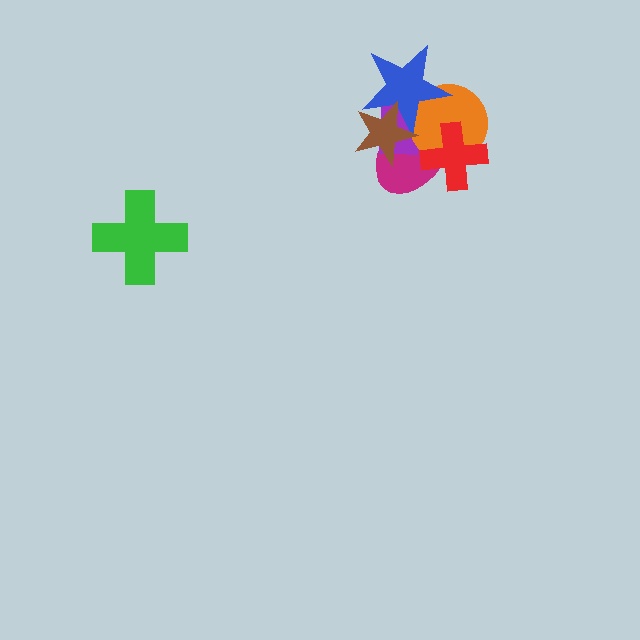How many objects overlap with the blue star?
4 objects overlap with the blue star.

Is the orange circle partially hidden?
Yes, it is partially covered by another shape.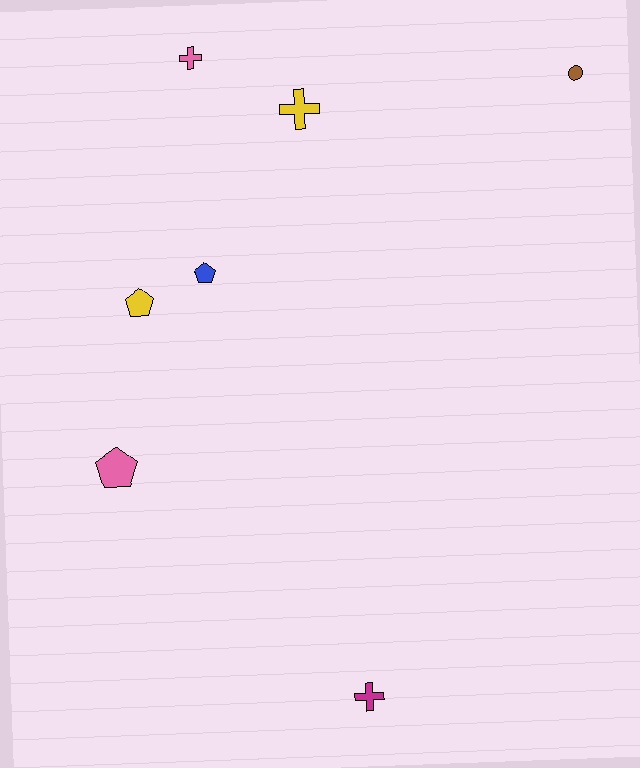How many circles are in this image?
There is 1 circle.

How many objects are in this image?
There are 7 objects.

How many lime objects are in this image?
There are no lime objects.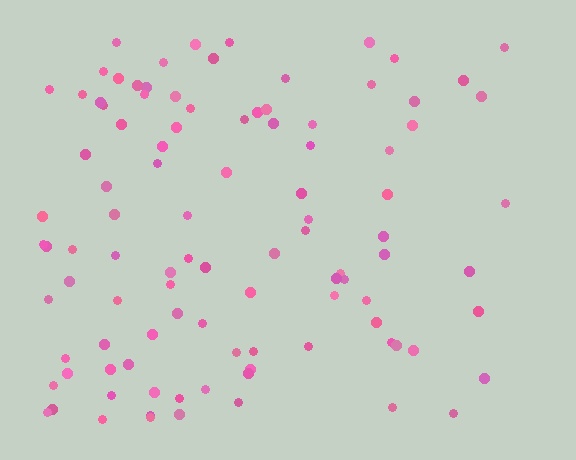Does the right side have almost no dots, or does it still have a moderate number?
Still a moderate number, just noticeably fewer than the left.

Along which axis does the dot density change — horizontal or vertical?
Horizontal.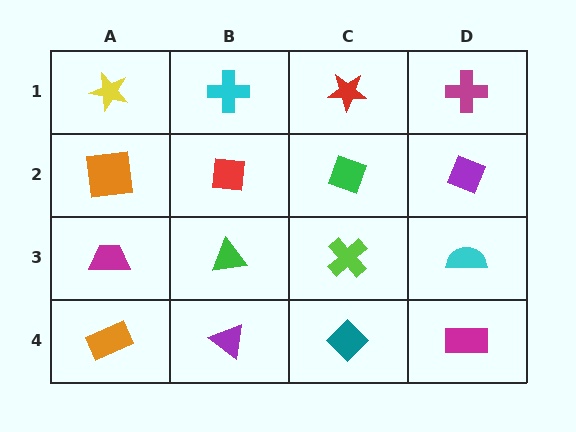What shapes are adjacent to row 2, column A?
A yellow star (row 1, column A), a magenta trapezoid (row 3, column A), a red square (row 2, column B).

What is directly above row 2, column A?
A yellow star.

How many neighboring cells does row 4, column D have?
2.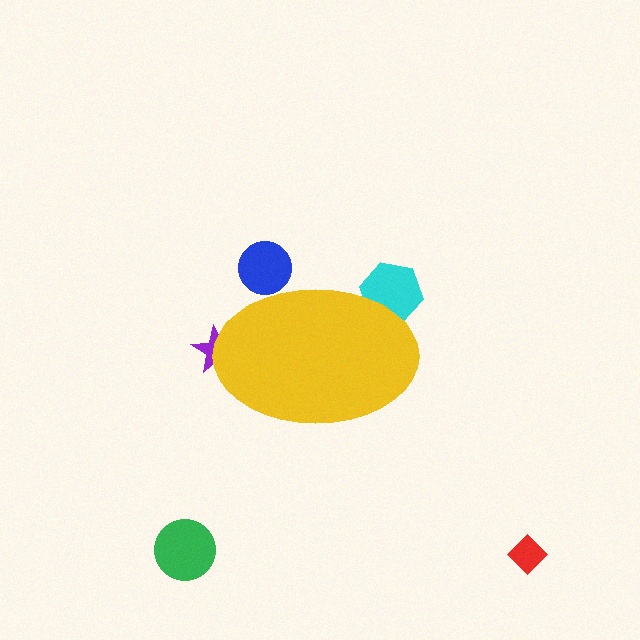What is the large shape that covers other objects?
A yellow ellipse.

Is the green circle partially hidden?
No, the green circle is fully visible.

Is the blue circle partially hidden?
Yes, the blue circle is partially hidden behind the yellow ellipse.